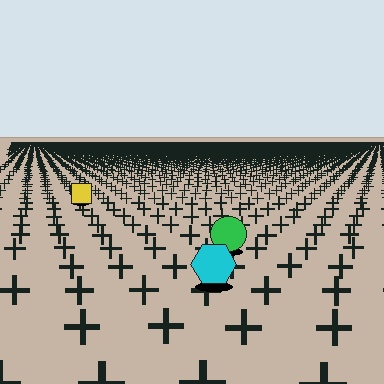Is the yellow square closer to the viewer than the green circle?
No. The green circle is closer — you can tell from the texture gradient: the ground texture is coarser near it.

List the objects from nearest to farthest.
From nearest to farthest: the cyan hexagon, the green circle, the yellow square.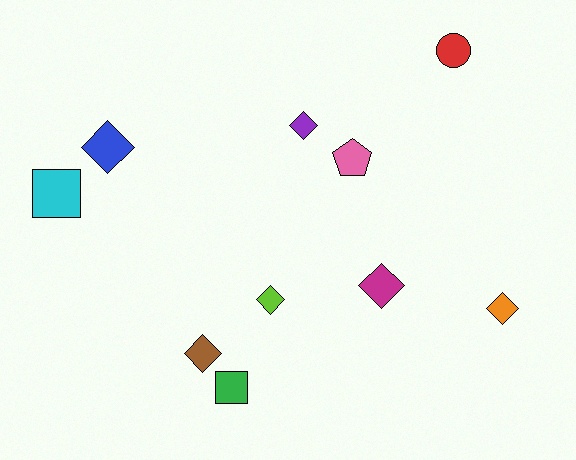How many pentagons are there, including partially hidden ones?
There is 1 pentagon.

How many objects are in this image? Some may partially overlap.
There are 10 objects.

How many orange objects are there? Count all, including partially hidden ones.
There is 1 orange object.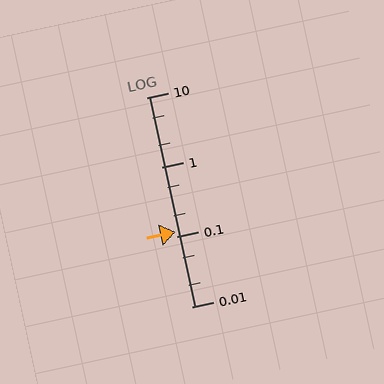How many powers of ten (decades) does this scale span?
The scale spans 3 decades, from 0.01 to 10.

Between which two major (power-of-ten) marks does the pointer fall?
The pointer is between 0.1 and 1.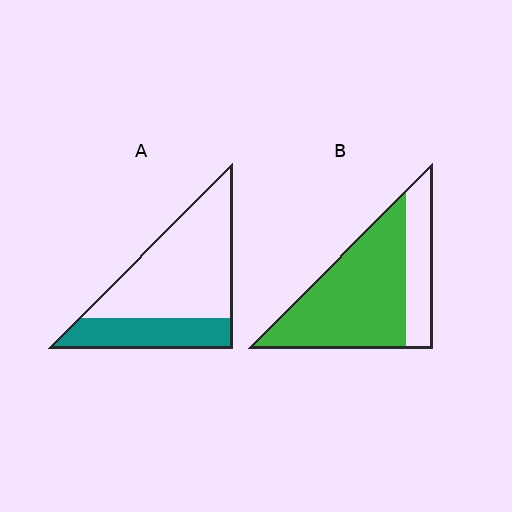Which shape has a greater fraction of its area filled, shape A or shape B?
Shape B.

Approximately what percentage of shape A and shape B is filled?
A is approximately 30% and B is approximately 75%.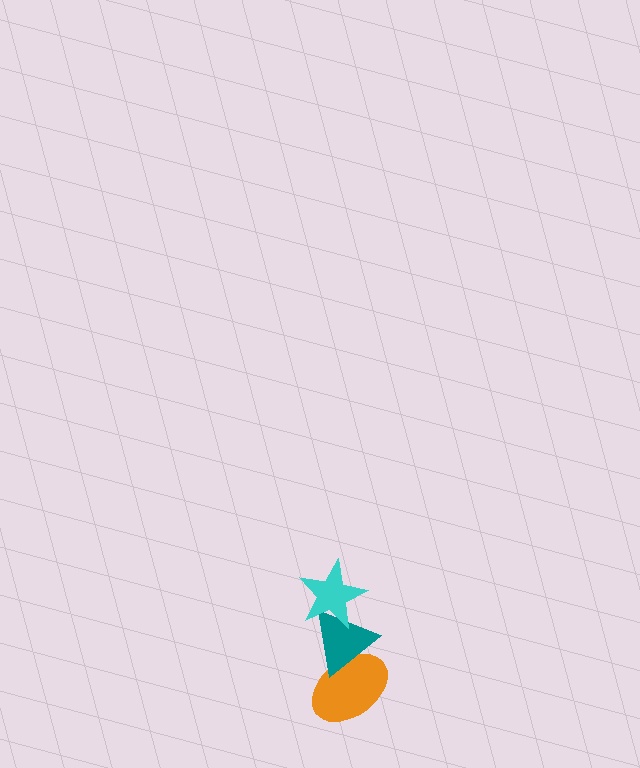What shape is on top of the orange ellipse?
The teal triangle is on top of the orange ellipse.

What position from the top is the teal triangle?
The teal triangle is 2nd from the top.